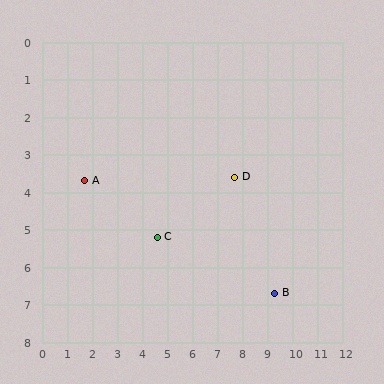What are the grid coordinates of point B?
Point B is at approximately (9.3, 6.7).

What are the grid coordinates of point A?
Point A is at approximately (1.7, 3.7).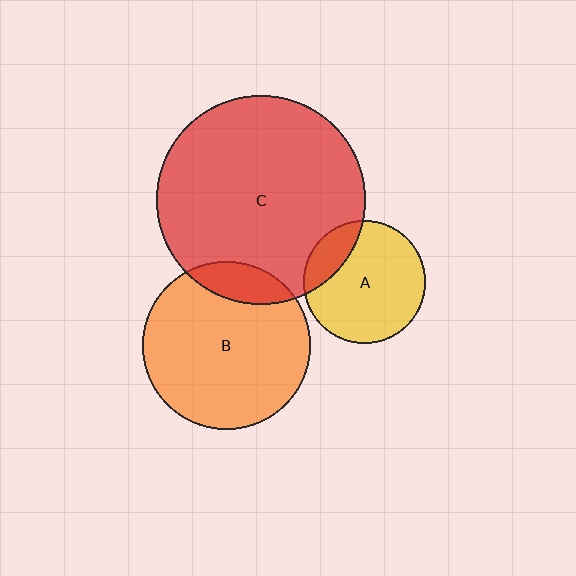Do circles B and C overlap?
Yes.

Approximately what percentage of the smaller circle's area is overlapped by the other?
Approximately 15%.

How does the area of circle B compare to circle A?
Approximately 1.9 times.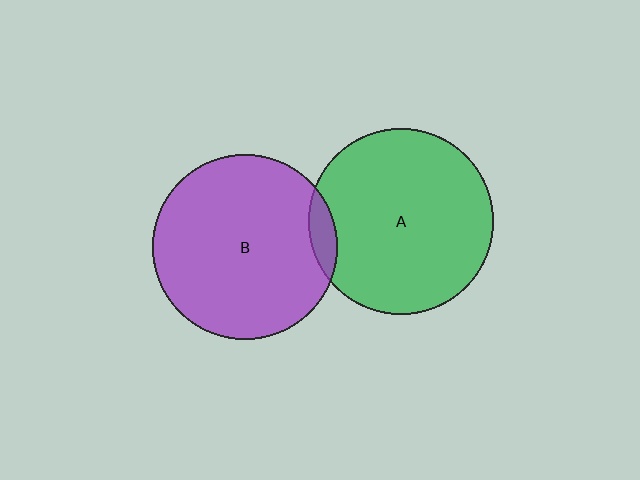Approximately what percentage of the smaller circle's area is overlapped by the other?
Approximately 5%.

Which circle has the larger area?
Circle B (purple).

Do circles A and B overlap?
Yes.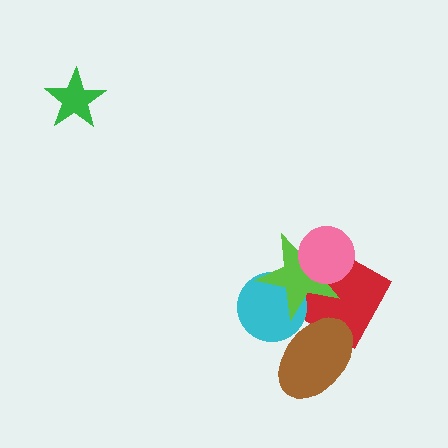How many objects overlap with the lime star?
3 objects overlap with the lime star.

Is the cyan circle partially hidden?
Yes, it is partially covered by another shape.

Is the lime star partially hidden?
Yes, it is partially covered by another shape.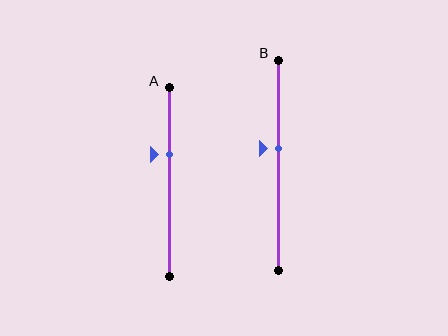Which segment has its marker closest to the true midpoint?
Segment B has its marker closest to the true midpoint.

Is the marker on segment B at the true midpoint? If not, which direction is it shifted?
No, the marker on segment B is shifted upward by about 8% of the segment length.